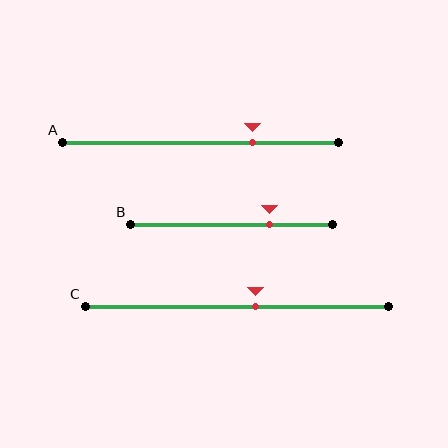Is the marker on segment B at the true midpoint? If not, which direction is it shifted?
No, the marker on segment B is shifted to the right by about 19% of the segment length.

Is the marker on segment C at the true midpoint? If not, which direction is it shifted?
No, the marker on segment C is shifted to the right by about 6% of the segment length.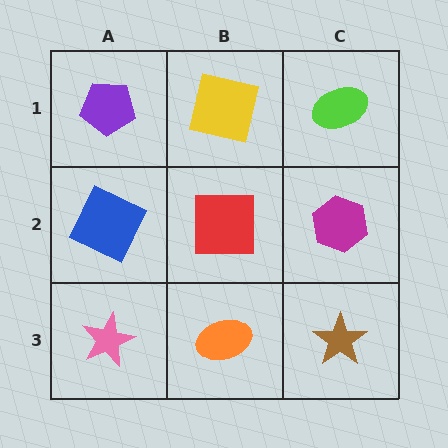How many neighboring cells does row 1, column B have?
3.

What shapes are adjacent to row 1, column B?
A red square (row 2, column B), a purple pentagon (row 1, column A), a lime ellipse (row 1, column C).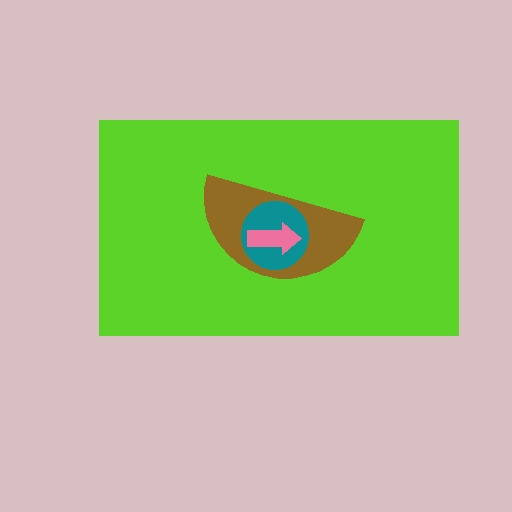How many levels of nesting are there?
4.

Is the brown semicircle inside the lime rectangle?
Yes.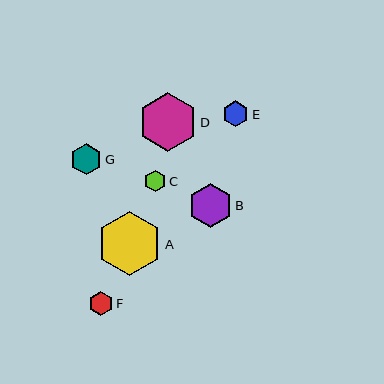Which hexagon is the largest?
Hexagon A is the largest with a size of approximately 64 pixels.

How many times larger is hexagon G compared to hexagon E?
Hexagon G is approximately 1.2 times the size of hexagon E.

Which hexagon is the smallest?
Hexagon C is the smallest with a size of approximately 21 pixels.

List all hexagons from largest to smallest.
From largest to smallest: A, D, B, G, E, F, C.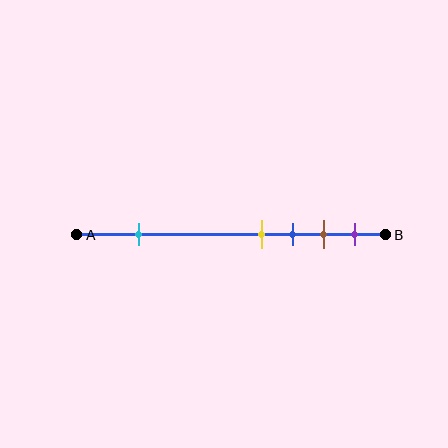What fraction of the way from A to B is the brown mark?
The brown mark is approximately 80% (0.8) of the way from A to B.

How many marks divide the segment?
There are 5 marks dividing the segment.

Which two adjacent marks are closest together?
The yellow and blue marks are the closest adjacent pair.